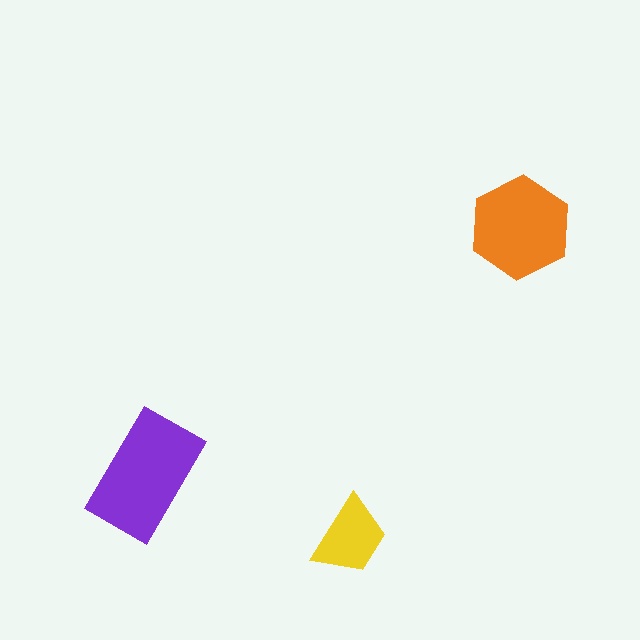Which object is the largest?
The purple rectangle.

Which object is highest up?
The orange hexagon is topmost.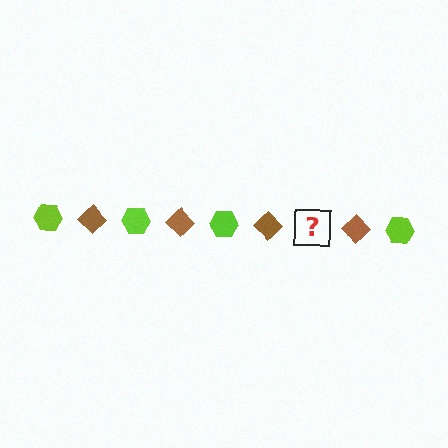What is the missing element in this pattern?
The missing element is a lime hexagon.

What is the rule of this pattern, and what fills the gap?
The rule is that the pattern alternates between lime hexagon and brown diamond. The gap should be filled with a lime hexagon.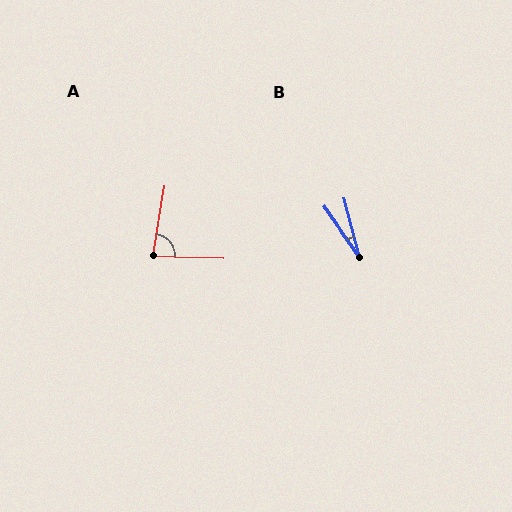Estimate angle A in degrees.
Approximately 82 degrees.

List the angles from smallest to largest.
B (21°), A (82°).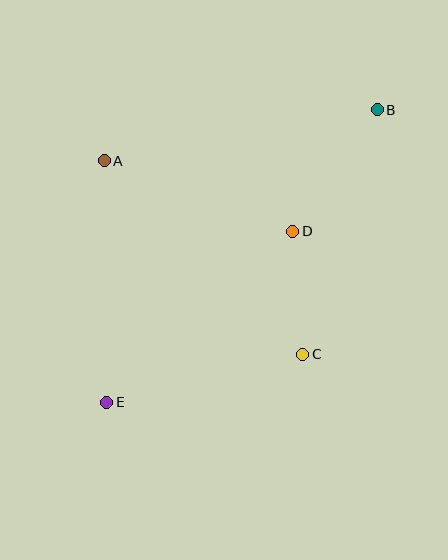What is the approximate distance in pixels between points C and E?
The distance between C and E is approximately 202 pixels.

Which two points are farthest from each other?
Points B and E are farthest from each other.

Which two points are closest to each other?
Points C and D are closest to each other.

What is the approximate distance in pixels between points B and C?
The distance between B and C is approximately 256 pixels.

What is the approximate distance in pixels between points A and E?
The distance between A and E is approximately 241 pixels.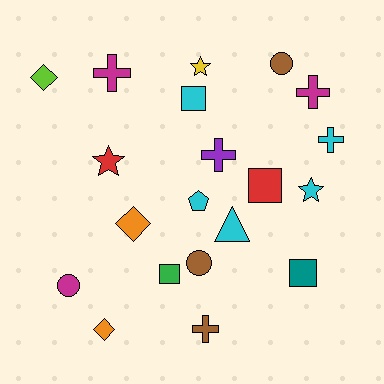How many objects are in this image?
There are 20 objects.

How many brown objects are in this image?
There are 3 brown objects.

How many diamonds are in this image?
There are 3 diamonds.